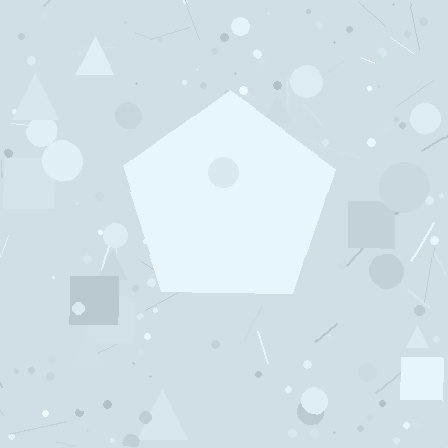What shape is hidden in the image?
A pentagon is hidden in the image.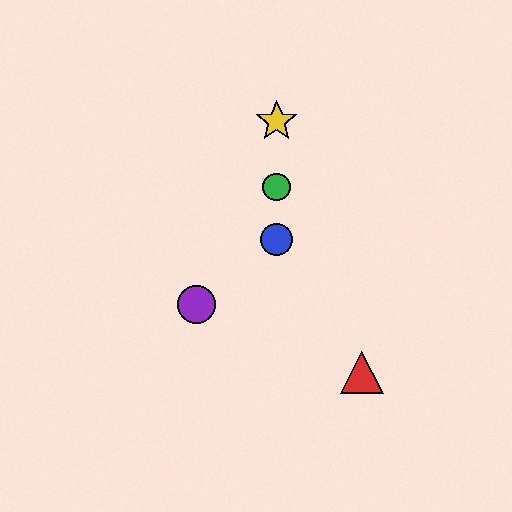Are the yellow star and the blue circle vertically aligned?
Yes, both are at x≈277.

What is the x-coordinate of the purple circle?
The purple circle is at x≈196.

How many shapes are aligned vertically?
3 shapes (the blue circle, the green circle, the yellow star) are aligned vertically.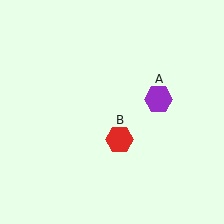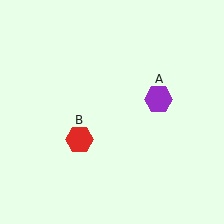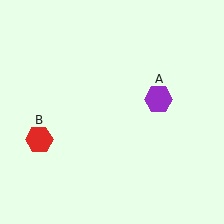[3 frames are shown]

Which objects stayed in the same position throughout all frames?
Purple hexagon (object A) remained stationary.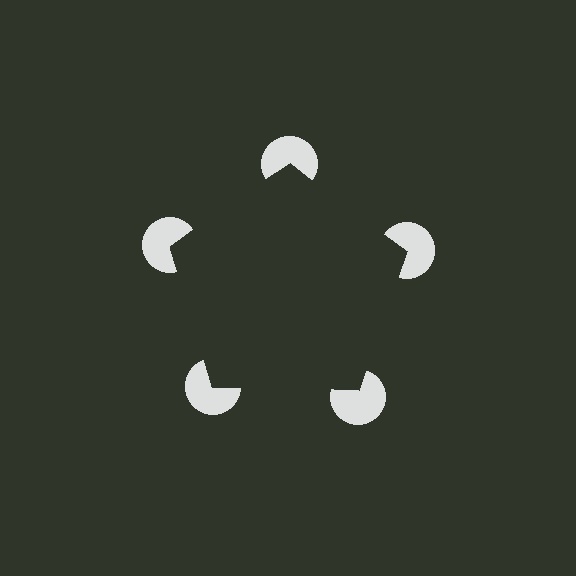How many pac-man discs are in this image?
There are 5 — one at each vertex of the illusory pentagon.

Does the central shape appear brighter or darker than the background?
It typically appears slightly darker than the background, even though no actual brightness change is drawn.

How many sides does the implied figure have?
5 sides.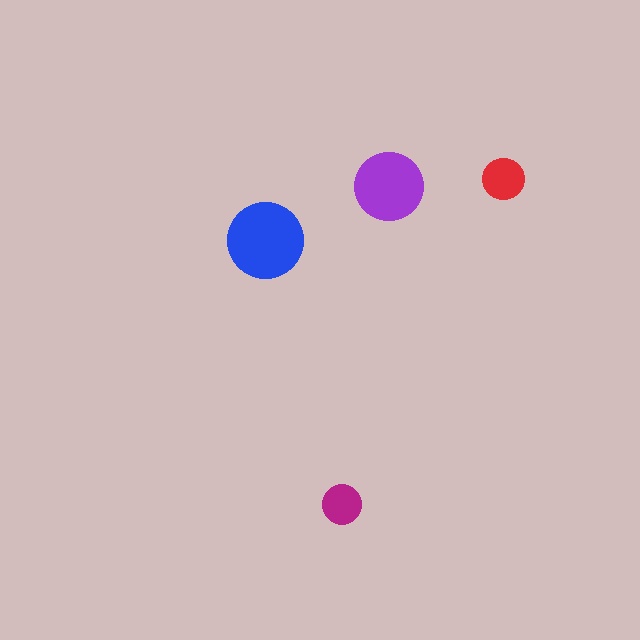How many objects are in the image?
There are 4 objects in the image.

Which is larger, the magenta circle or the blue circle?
The blue one.